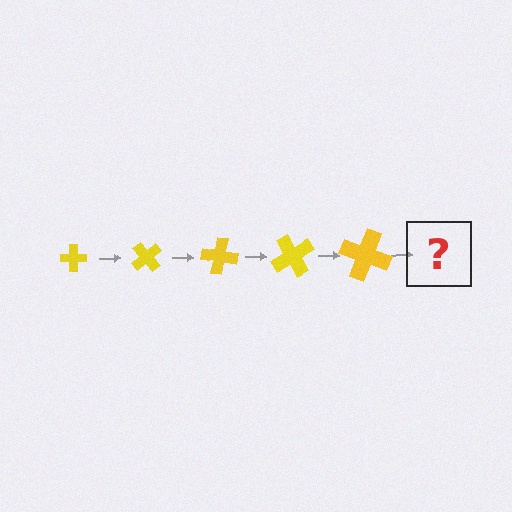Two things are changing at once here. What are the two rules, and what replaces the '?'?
The two rules are that the cross grows larger each step and it rotates 50 degrees each step. The '?' should be a cross, larger than the previous one and rotated 250 degrees from the start.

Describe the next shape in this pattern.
It should be a cross, larger than the previous one and rotated 250 degrees from the start.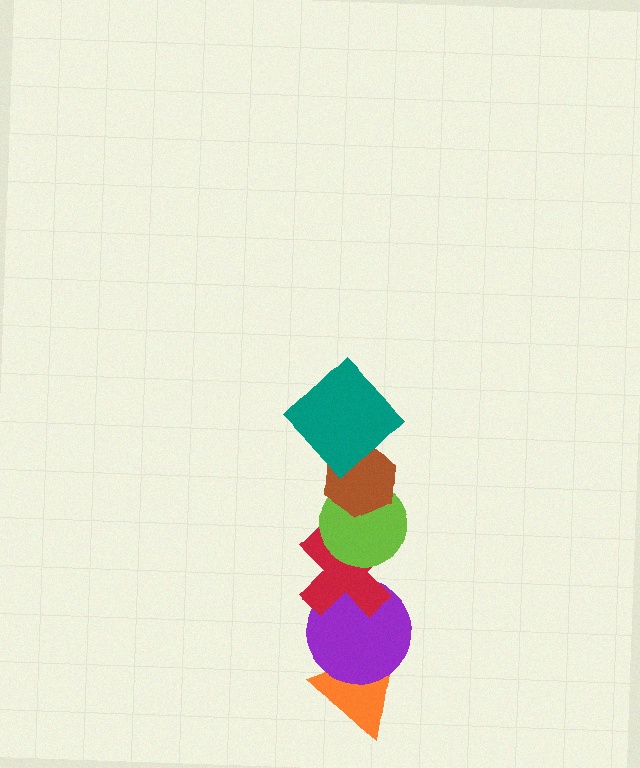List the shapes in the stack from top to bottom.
From top to bottom: the teal diamond, the brown hexagon, the lime circle, the red cross, the purple circle, the orange triangle.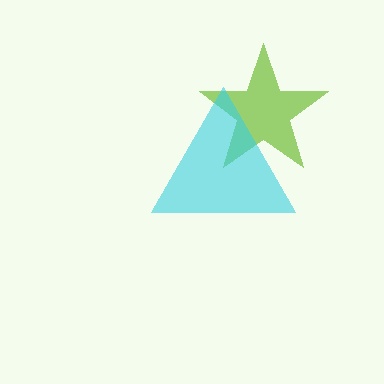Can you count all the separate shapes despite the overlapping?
Yes, there are 2 separate shapes.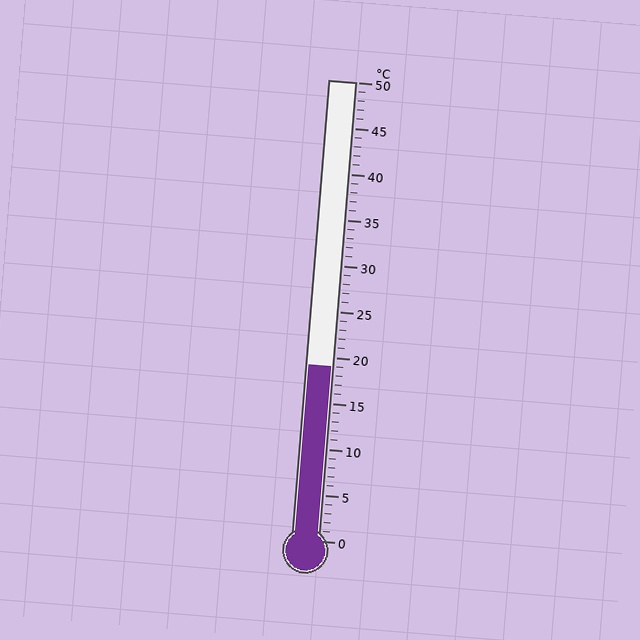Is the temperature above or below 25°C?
The temperature is below 25°C.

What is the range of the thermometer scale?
The thermometer scale ranges from 0°C to 50°C.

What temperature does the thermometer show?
The thermometer shows approximately 19°C.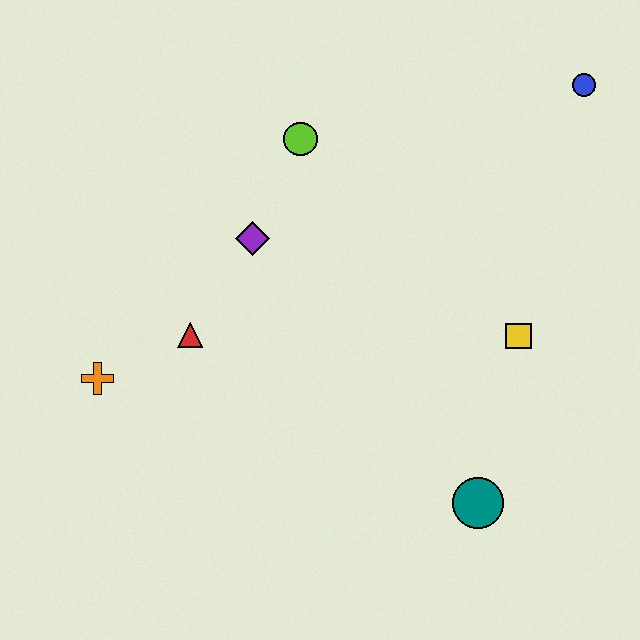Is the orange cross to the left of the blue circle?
Yes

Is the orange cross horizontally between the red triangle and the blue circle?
No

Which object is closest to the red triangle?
The orange cross is closest to the red triangle.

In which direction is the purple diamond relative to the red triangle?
The purple diamond is above the red triangle.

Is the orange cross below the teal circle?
No